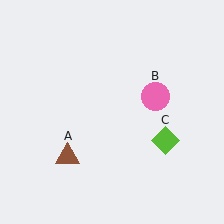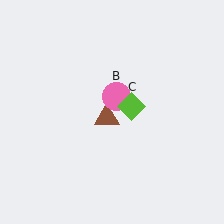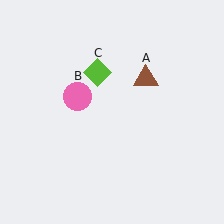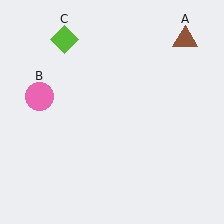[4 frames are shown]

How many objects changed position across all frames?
3 objects changed position: brown triangle (object A), pink circle (object B), lime diamond (object C).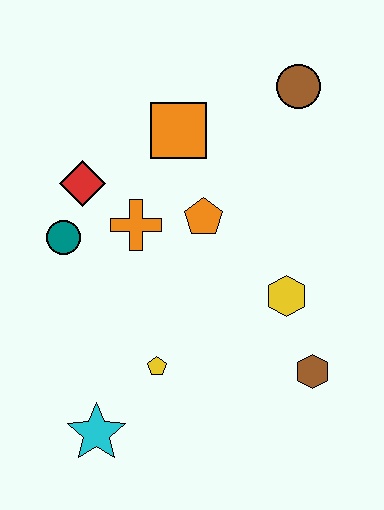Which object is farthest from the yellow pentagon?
The brown circle is farthest from the yellow pentagon.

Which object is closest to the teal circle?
The red diamond is closest to the teal circle.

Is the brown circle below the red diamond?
No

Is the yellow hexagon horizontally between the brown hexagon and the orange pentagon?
Yes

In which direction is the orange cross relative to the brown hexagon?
The orange cross is to the left of the brown hexagon.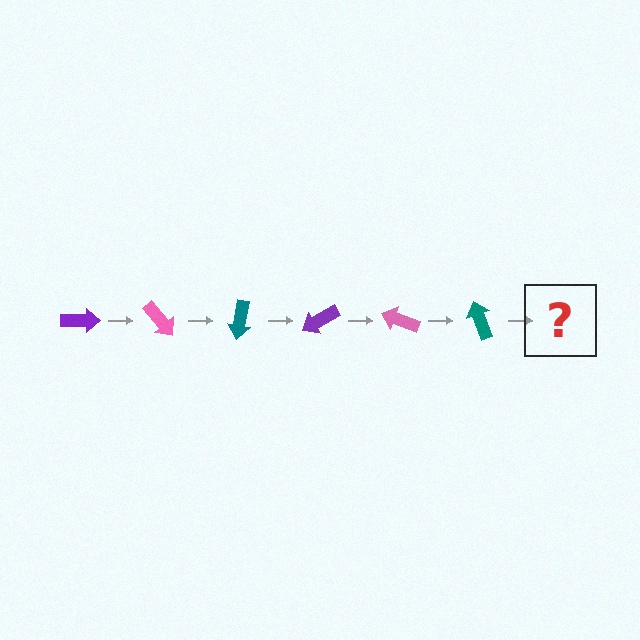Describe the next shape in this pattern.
It should be a purple arrow, rotated 300 degrees from the start.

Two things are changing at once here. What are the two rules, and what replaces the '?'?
The two rules are that it rotates 50 degrees each step and the color cycles through purple, pink, and teal. The '?' should be a purple arrow, rotated 300 degrees from the start.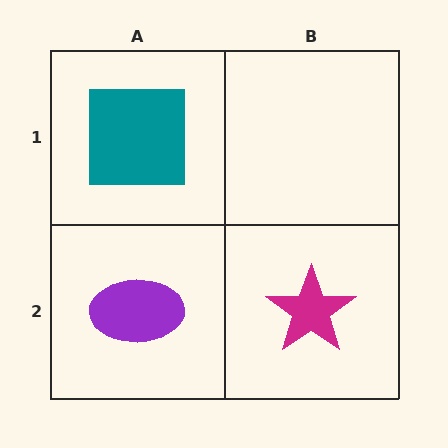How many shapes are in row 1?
1 shape.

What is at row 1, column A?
A teal square.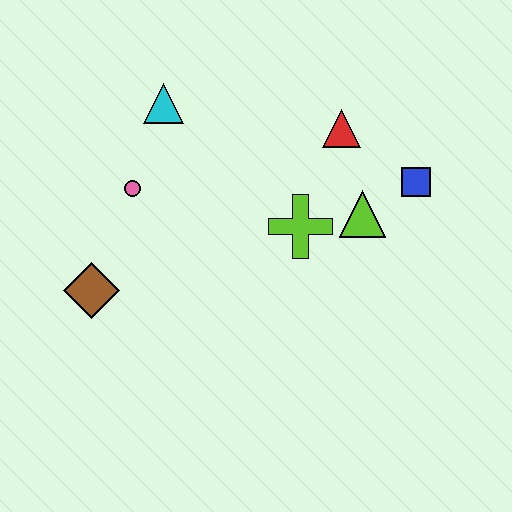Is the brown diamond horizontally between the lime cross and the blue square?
No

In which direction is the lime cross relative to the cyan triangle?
The lime cross is to the right of the cyan triangle.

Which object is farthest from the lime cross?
The brown diamond is farthest from the lime cross.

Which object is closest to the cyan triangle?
The pink circle is closest to the cyan triangle.